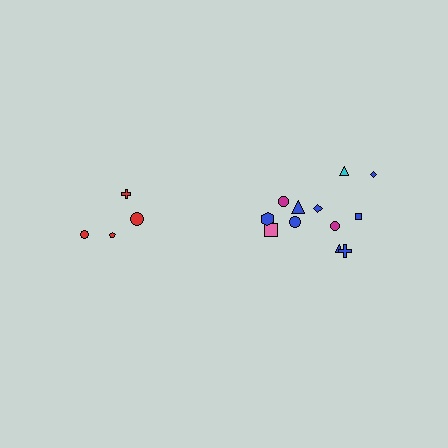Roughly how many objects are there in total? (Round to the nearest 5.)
Roughly 15 objects in total.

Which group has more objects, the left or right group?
The right group.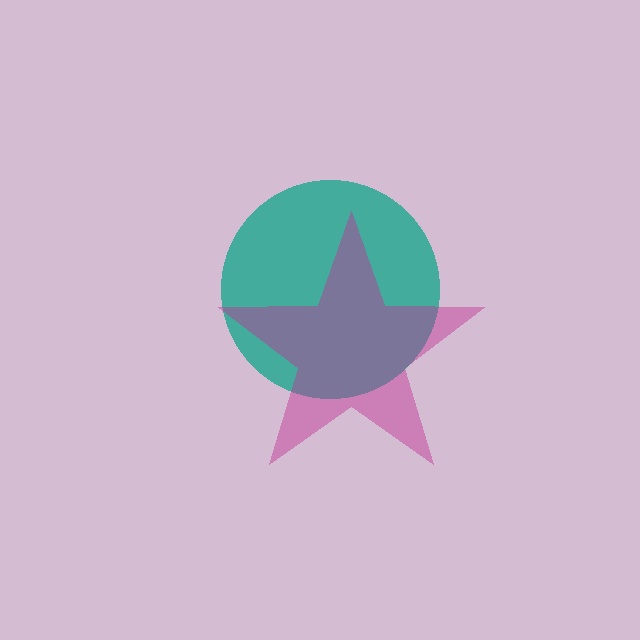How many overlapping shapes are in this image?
There are 2 overlapping shapes in the image.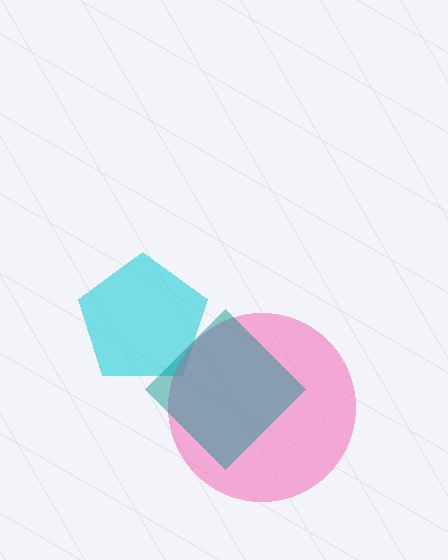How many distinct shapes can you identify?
There are 3 distinct shapes: a cyan pentagon, a pink circle, a teal diamond.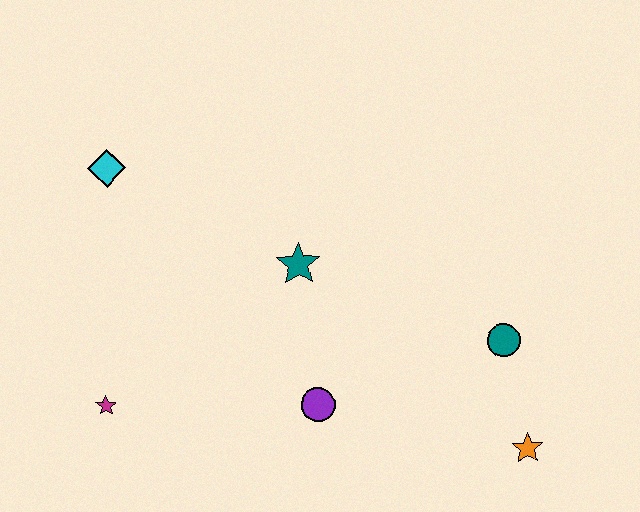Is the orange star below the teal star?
Yes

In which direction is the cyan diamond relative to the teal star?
The cyan diamond is to the left of the teal star.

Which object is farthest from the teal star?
The orange star is farthest from the teal star.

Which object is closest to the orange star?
The teal circle is closest to the orange star.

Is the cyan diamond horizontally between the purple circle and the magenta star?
Yes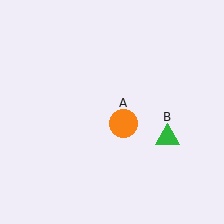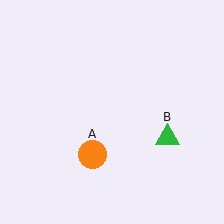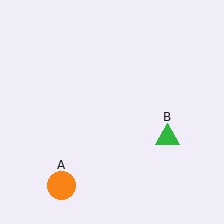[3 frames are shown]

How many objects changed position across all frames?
1 object changed position: orange circle (object A).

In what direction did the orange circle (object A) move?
The orange circle (object A) moved down and to the left.